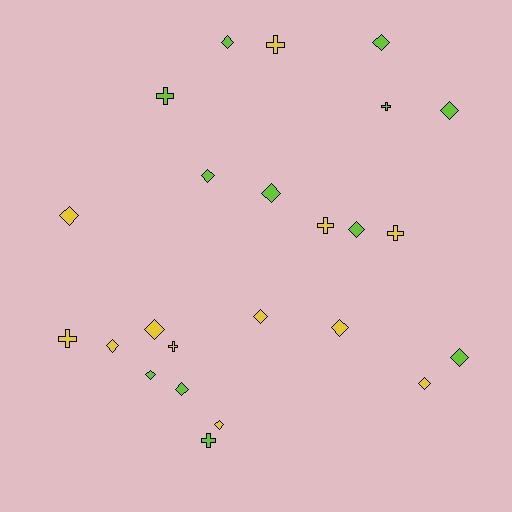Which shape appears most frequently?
Diamond, with 16 objects.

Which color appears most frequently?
Yellow, with 12 objects.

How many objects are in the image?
There are 24 objects.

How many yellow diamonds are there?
There are 7 yellow diamonds.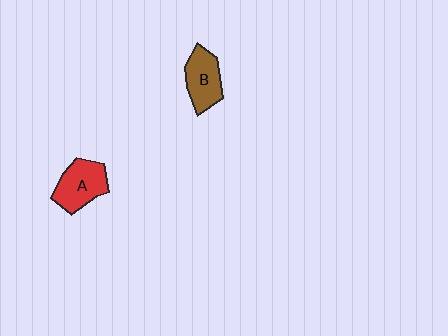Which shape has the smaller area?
Shape B (brown).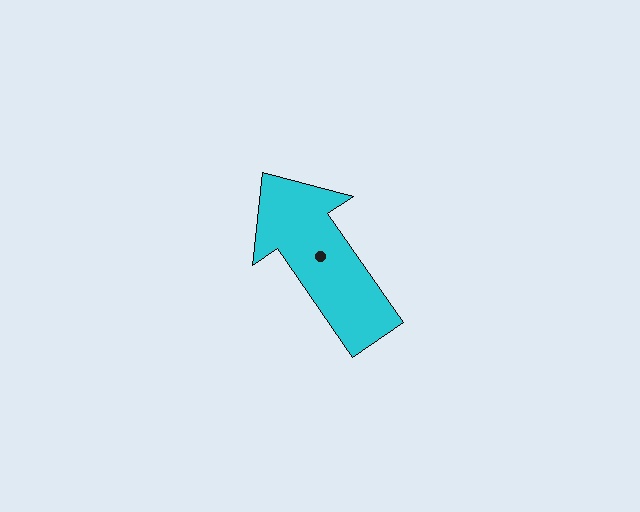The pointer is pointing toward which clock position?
Roughly 11 o'clock.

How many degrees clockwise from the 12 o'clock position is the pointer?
Approximately 325 degrees.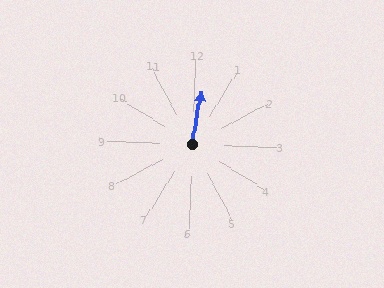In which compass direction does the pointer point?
North.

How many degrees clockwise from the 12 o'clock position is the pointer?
Approximately 8 degrees.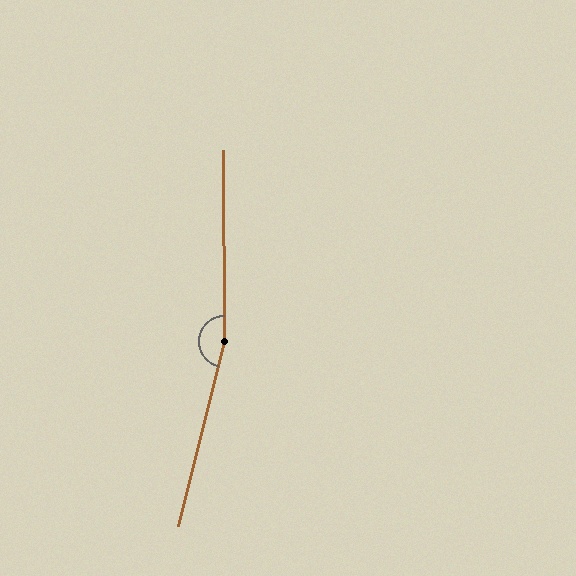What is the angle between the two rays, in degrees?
Approximately 166 degrees.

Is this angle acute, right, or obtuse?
It is obtuse.